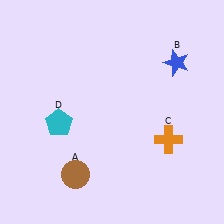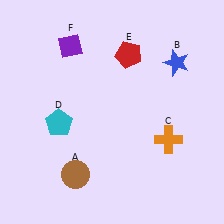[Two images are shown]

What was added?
A red pentagon (E), a purple diamond (F) were added in Image 2.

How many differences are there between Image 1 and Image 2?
There are 2 differences between the two images.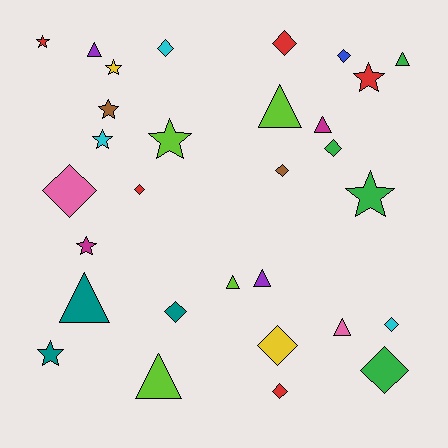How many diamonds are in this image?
There are 12 diamonds.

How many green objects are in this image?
There are 4 green objects.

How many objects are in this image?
There are 30 objects.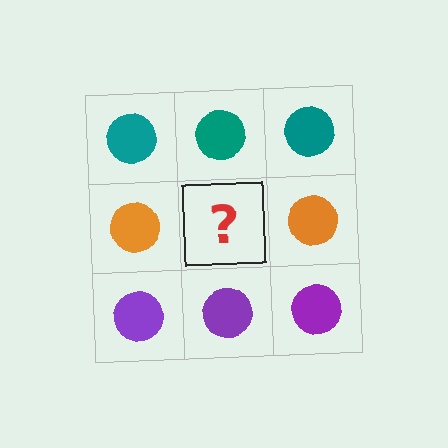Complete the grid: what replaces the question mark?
The question mark should be replaced with an orange circle.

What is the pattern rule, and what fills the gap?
The rule is that each row has a consistent color. The gap should be filled with an orange circle.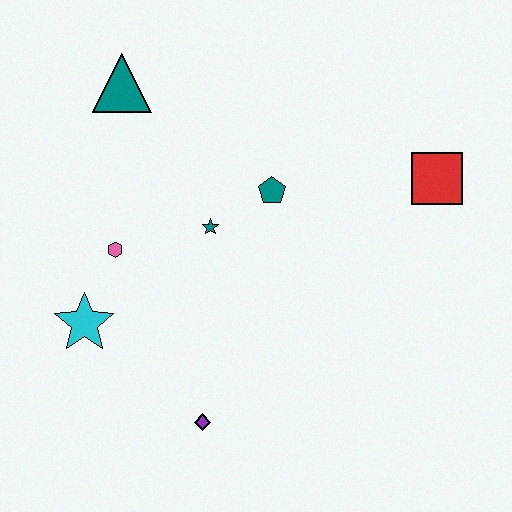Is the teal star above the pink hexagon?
Yes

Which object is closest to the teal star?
The teal pentagon is closest to the teal star.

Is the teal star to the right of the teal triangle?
Yes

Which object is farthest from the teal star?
The red square is farthest from the teal star.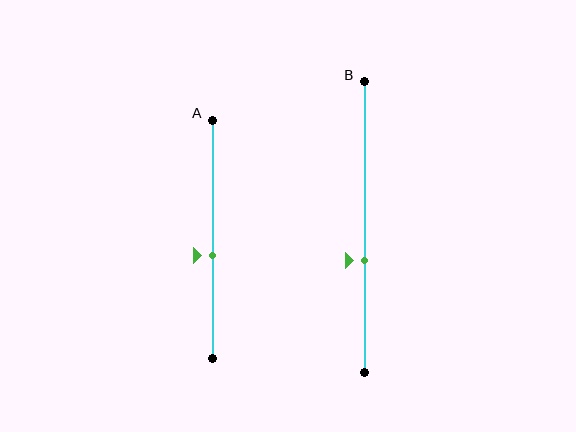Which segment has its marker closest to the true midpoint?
Segment A has its marker closest to the true midpoint.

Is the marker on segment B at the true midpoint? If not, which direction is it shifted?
No, the marker on segment B is shifted downward by about 12% of the segment length.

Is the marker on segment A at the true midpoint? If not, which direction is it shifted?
No, the marker on segment A is shifted downward by about 7% of the segment length.